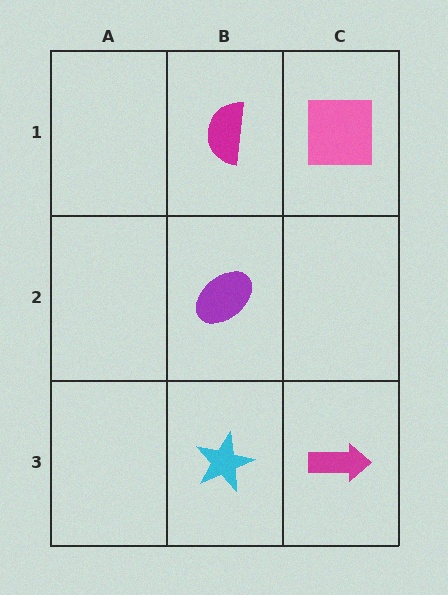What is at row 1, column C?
A pink square.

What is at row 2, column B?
A purple ellipse.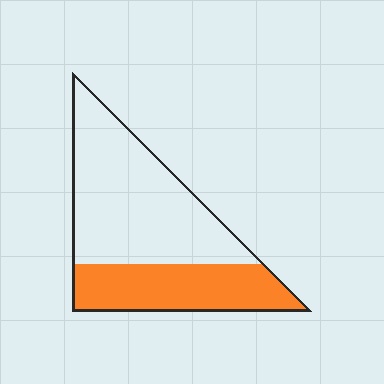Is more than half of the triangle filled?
No.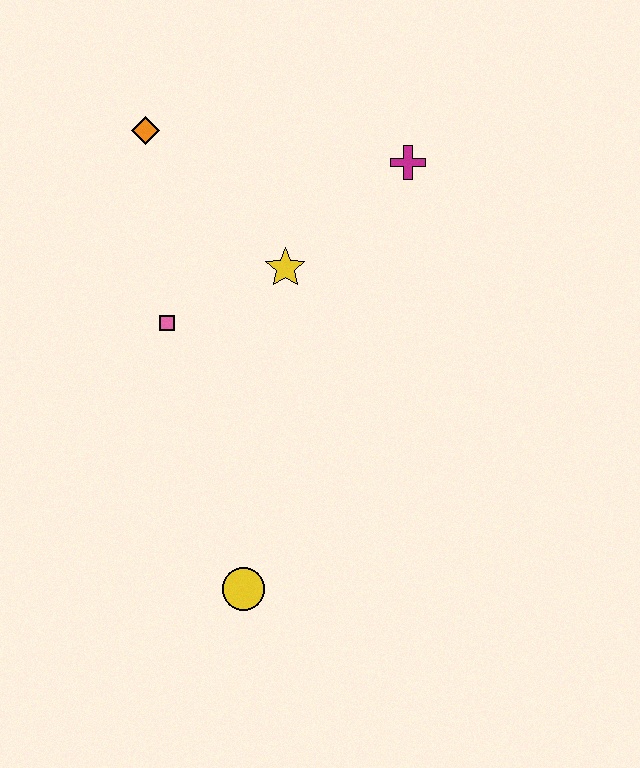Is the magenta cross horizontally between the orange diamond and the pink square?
No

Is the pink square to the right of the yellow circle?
No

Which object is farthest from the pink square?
The magenta cross is farthest from the pink square.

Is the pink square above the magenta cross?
No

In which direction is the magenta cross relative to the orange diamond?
The magenta cross is to the right of the orange diamond.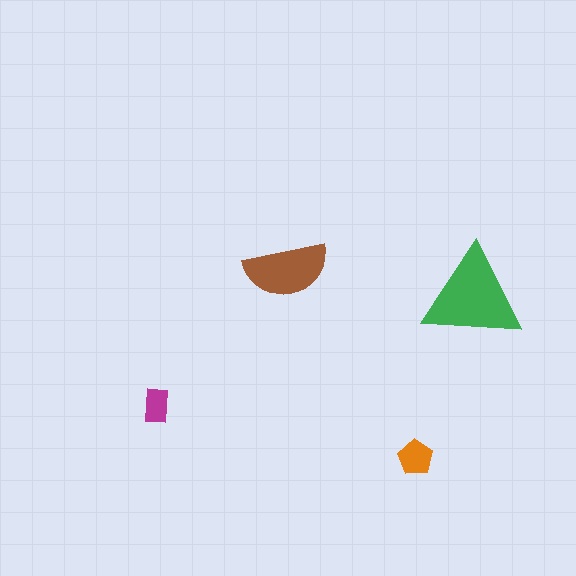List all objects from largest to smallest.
The green triangle, the brown semicircle, the orange pentagon, the magenta rectangle.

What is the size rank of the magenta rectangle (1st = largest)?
4th.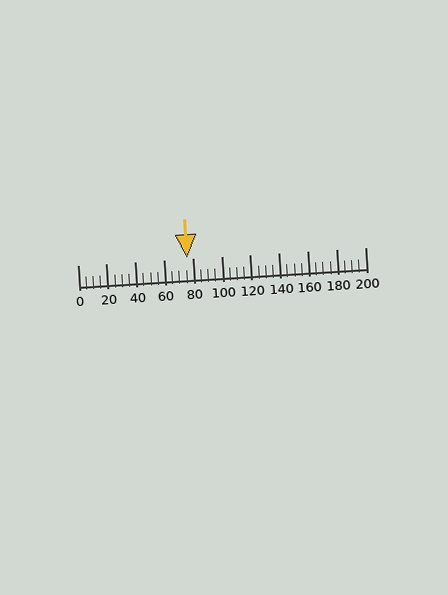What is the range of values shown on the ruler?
The ruler shows values from 0 to 200.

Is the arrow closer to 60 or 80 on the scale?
The arrow is closer to 80.